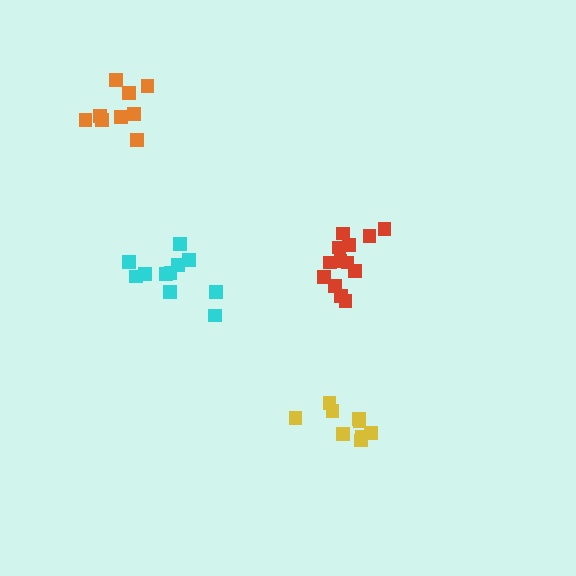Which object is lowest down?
The yellow cluster is bottommost.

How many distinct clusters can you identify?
There are 4 distinct clusters.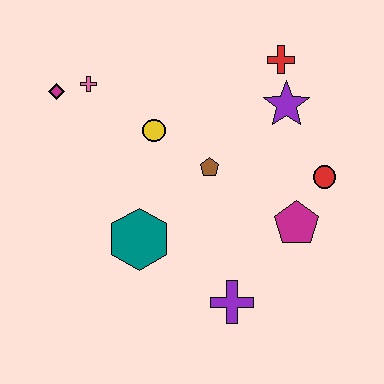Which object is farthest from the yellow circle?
The purple cross is farthest from the yellow circle.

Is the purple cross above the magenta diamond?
No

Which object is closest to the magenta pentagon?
The red circle is closest to the magenta pentagon.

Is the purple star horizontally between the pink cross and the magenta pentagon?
Yes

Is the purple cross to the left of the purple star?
Yes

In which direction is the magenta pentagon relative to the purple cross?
The magenta pentagon is above the purple cross.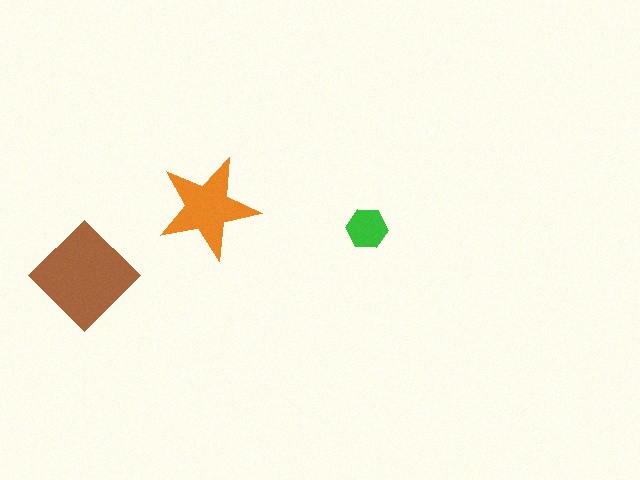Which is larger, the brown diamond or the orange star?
The brown diamond.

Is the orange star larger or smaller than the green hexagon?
Larger.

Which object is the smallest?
The green hexagon.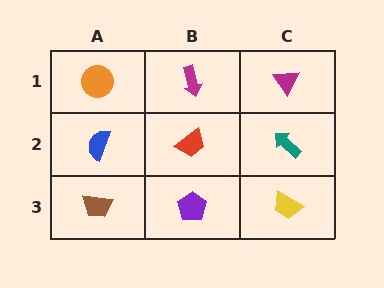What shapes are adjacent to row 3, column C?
A teal arrow (row 2, column C), a purple pentagon (row 3, column B).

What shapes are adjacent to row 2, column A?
An orange circle (row 1, column A), a brown trapezoid (row 3, column A), a red trapezoid (row 2, column B).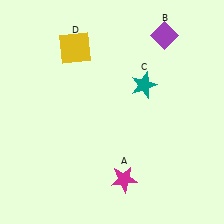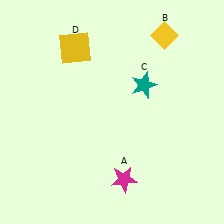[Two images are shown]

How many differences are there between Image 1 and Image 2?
There is 1 difference between the two images.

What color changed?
The diamond (B) changed from purple in Image 1 to yellow in Image 2.